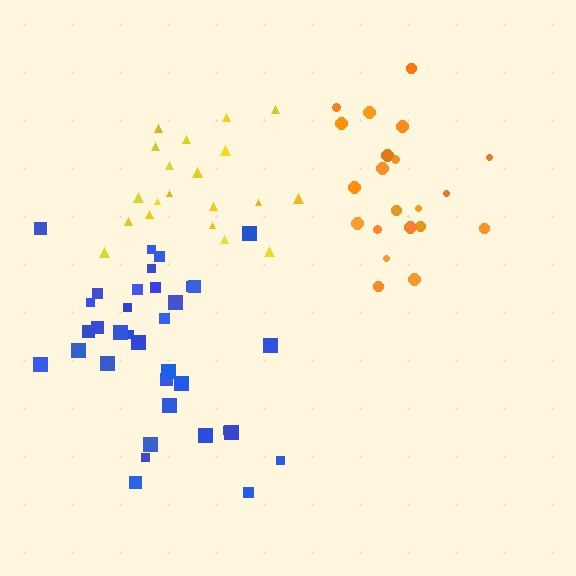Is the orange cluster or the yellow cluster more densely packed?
Orange.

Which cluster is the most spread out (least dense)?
Blue.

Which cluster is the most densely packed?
Orange.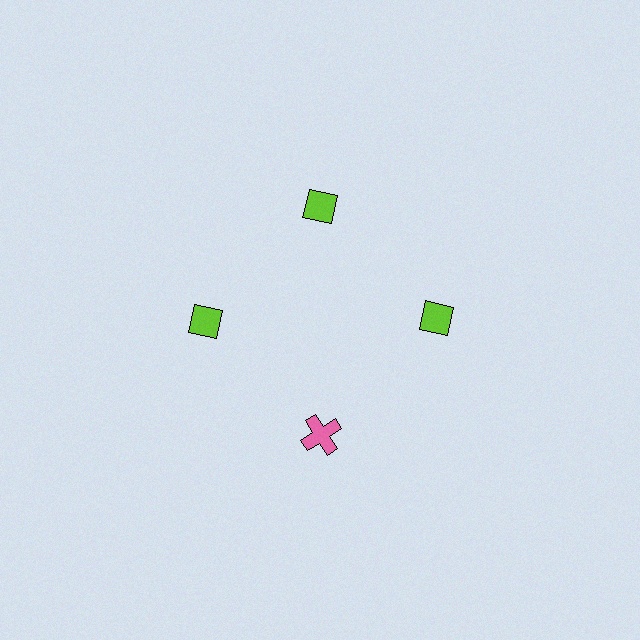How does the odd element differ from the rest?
It differs in both color (pink instead of lime) and shape (cross instead of diamond).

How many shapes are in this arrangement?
There are 4 shapes arranged in a ring pattern.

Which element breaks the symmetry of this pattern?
The pink cross at roughly the 6 o'clock position breaks the symmetry. All other shapes are lime diamonds.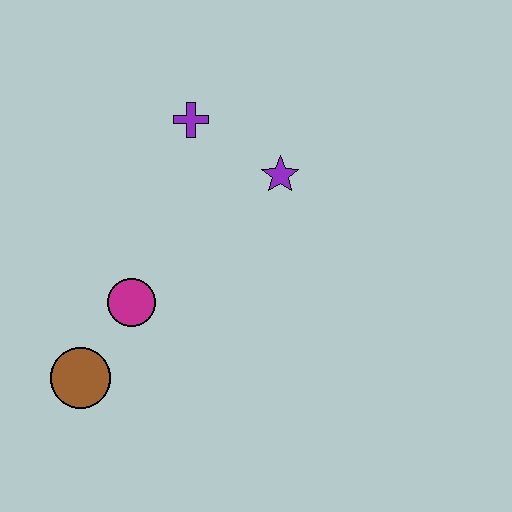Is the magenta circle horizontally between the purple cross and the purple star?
No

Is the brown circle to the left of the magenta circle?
Yes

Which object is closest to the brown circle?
The magenta circle is closest to the brown circle.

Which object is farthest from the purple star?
The brown circle is farthest from the purple star.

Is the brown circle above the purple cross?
No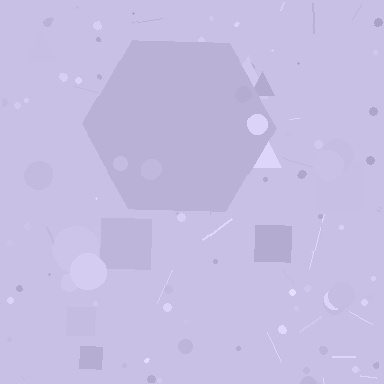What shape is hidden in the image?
A hexagon is hidden in the image.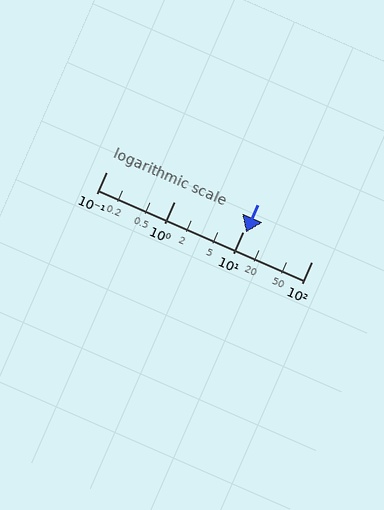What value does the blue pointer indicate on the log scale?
The pointer indicates approximately 11.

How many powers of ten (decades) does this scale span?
The scale spans 3 decades, from 0.1 to 100.